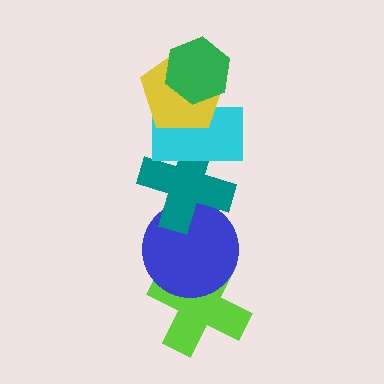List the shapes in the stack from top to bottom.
From top to bottom: the green hexagon, the yellow pentagon, the cyan rectangle, the teal cross, the blue circle, the lime cross.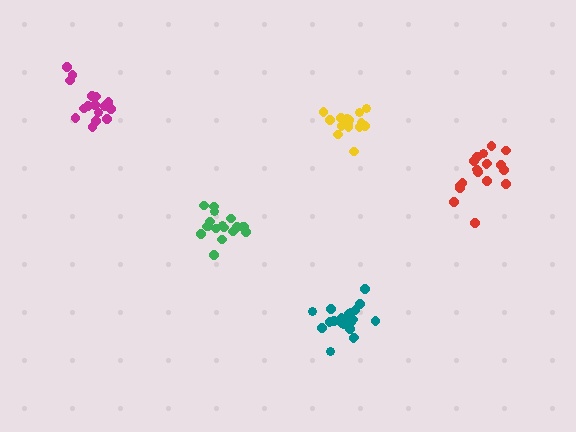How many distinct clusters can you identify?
There are 5 distinct clusters.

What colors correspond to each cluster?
The clusters are colored: green, red, teal, magenta, yellow.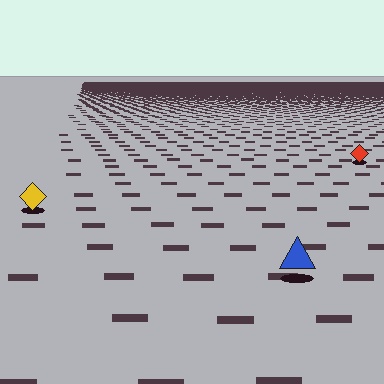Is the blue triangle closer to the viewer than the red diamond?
Yes. The blue triangle is closer — you can tell from the texture gradient: the ground texture is coarser near it.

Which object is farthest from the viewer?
The red diamond is farthest from the viewer. It appears smaller and the ground texture around it is denser.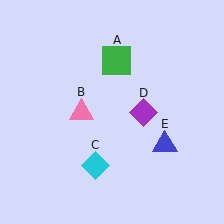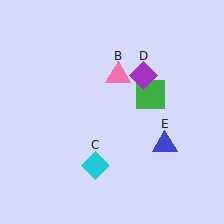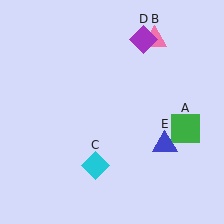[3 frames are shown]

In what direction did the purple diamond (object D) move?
The purple diamond (object D) moved up.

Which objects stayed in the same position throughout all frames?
Cyan diamond (object C) and blue triangle (object E) remained stationary.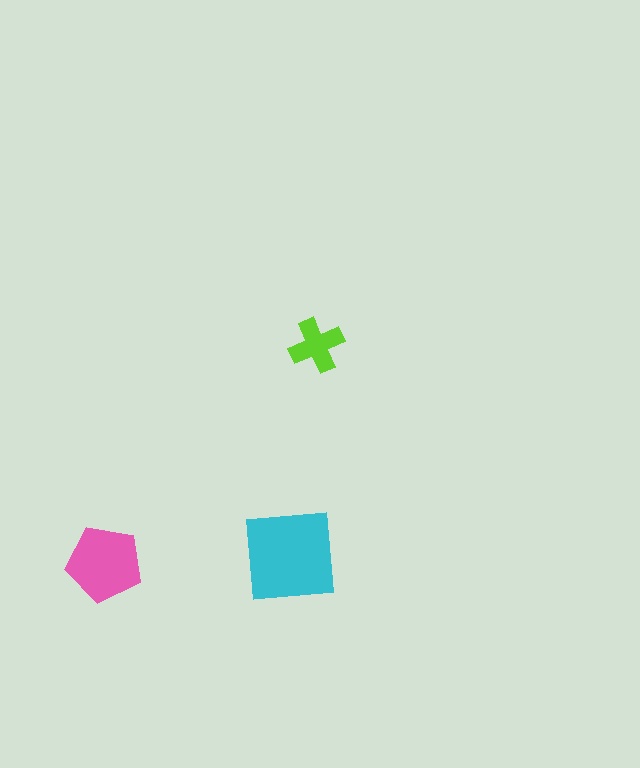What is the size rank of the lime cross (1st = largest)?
3rd.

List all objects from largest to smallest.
The cyan square, the pink pentagon, the lime cross.